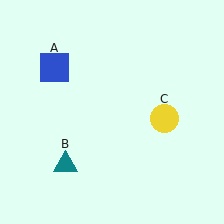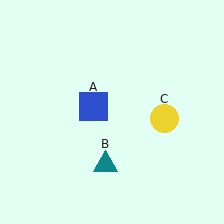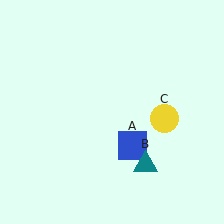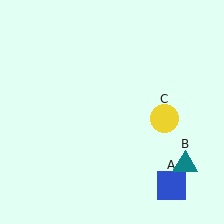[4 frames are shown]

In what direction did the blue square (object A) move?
The blue square (object A) moved down and to the right.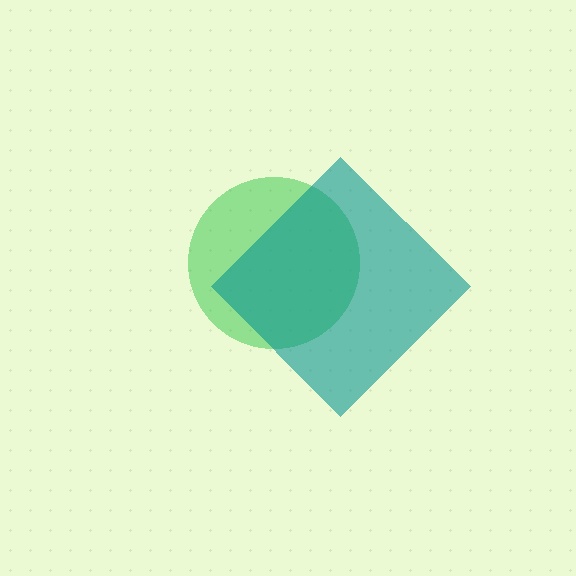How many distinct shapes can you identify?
There are 2 distinct shapes: a green circle, a teal diamond.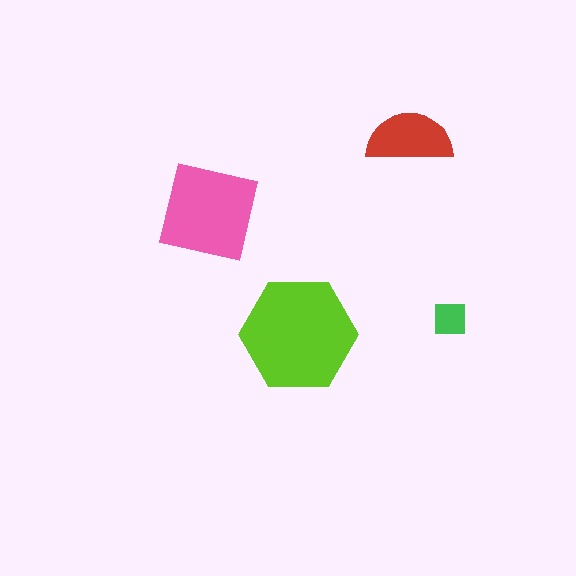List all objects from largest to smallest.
The lime hexagon, the pink square, the red semicircle, the green square.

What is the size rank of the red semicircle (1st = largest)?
3rd.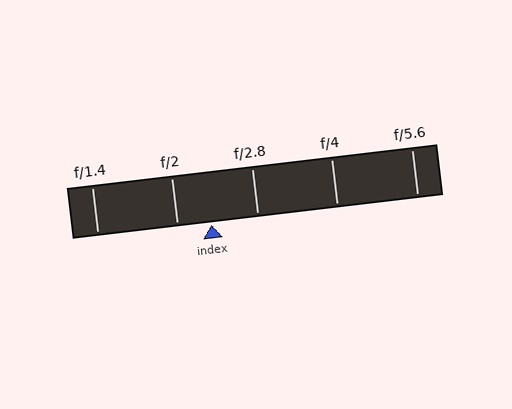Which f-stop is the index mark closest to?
The index mark is closest to f/2.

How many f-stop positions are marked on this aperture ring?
There are 5 f-stop positions marked.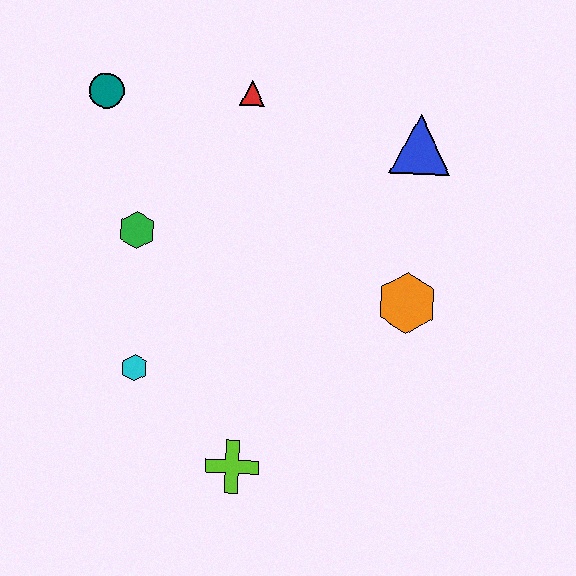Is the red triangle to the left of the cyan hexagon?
No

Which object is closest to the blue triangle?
The orange hexagon is closest to the blue triangle.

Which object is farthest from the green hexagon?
The blue triangle is farthest from the green hexagon.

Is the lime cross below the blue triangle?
Yes